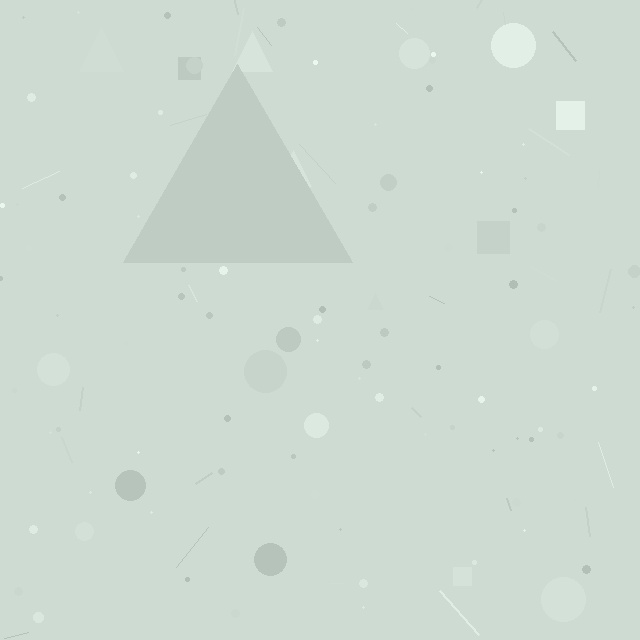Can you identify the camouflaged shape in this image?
The camouflaged shape is a triangle.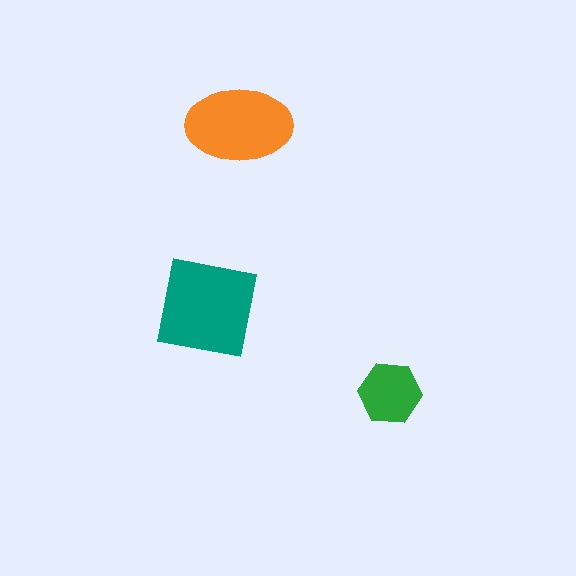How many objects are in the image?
There are 3 objects in the image.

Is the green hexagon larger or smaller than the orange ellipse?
Smaller.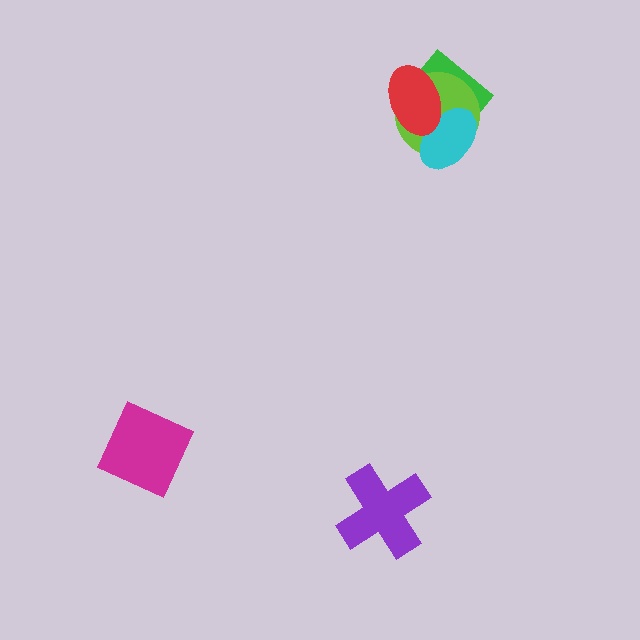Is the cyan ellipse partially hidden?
Yes, it is partially covered by another shape.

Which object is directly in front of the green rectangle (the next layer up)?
The lime circle is directly in front of the green rectangle.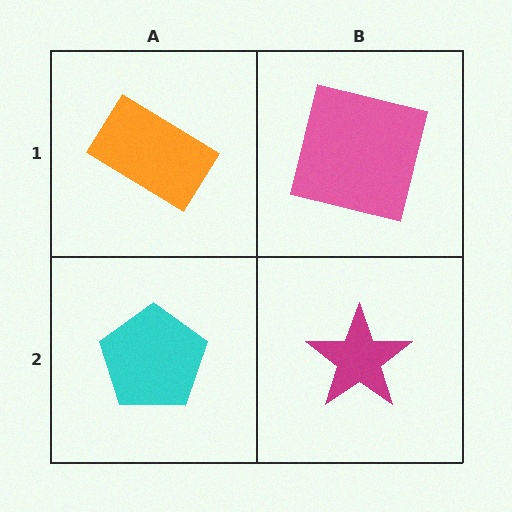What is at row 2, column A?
A cyan pentagon.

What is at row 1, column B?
A pink square.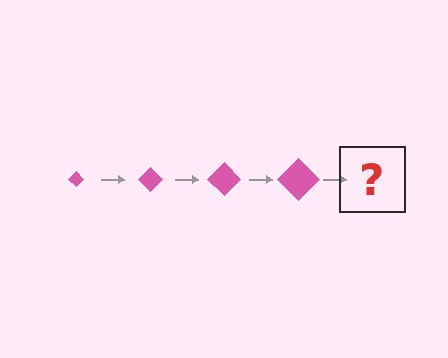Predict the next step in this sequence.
The next step is a pink diamond, larger than the previous one.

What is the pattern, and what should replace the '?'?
The pattern is that the diamond gets progressively larger each step. The '?' should be a pink diamond, larger than the previous one.